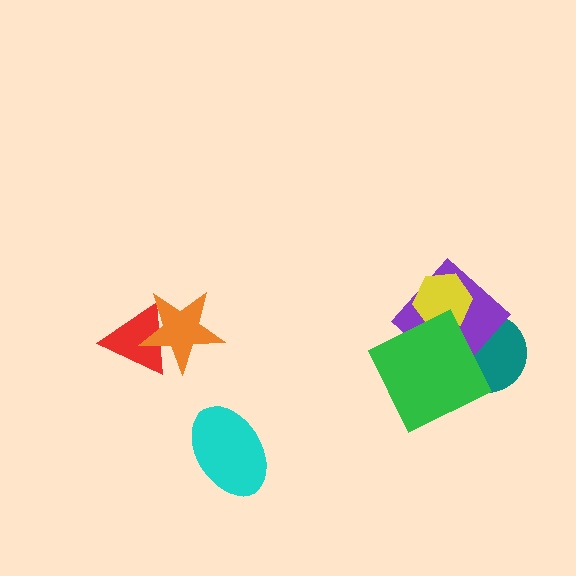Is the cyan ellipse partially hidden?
No, no other shape covers it.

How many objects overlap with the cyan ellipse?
0 objects overlap with the cyan ellipse.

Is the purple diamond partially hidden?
Yes, it is partially covered by another shape.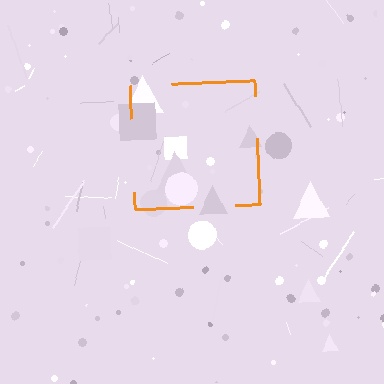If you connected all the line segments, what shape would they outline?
They would outline a square.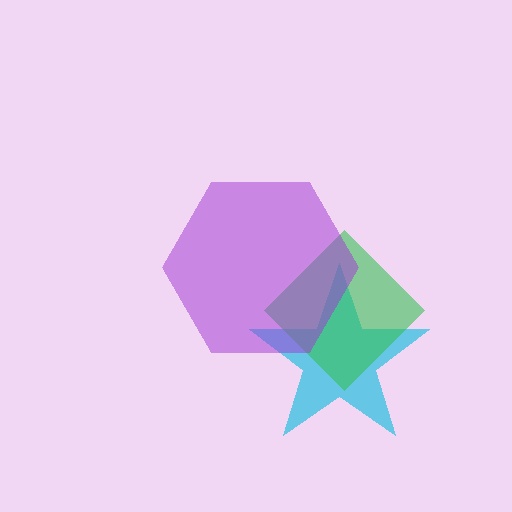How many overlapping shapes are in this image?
There are 3 overlapping shapes in the image.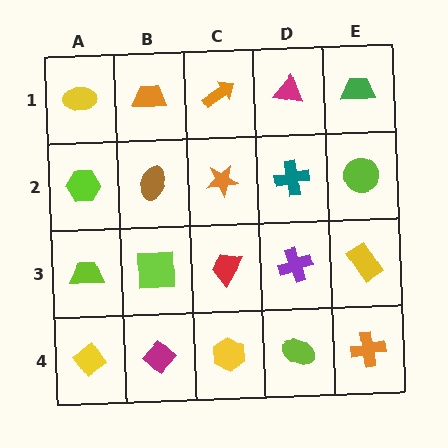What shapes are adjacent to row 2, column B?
An orange trapezoid (row 1, column B), a lime square (row 3, column B), a lime hexagon (row 2, column A), an orange star (row 2, column C).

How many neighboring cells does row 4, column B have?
3.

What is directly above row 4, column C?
A red trapezoid.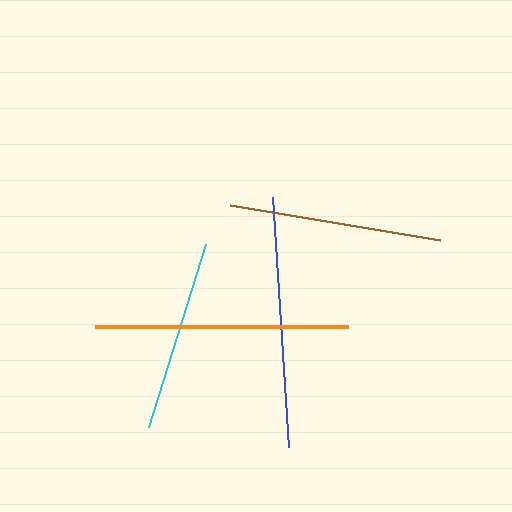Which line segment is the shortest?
The cyan line is the shortest at approximately 191 pixels.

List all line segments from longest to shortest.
From longest to shortest: orange, blue, brown, cyan.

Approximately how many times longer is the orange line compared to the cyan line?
The orange line is approximately 1.3 times the length of the cyan line.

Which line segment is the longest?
The orange line is the longest at approximately 254 pixels.